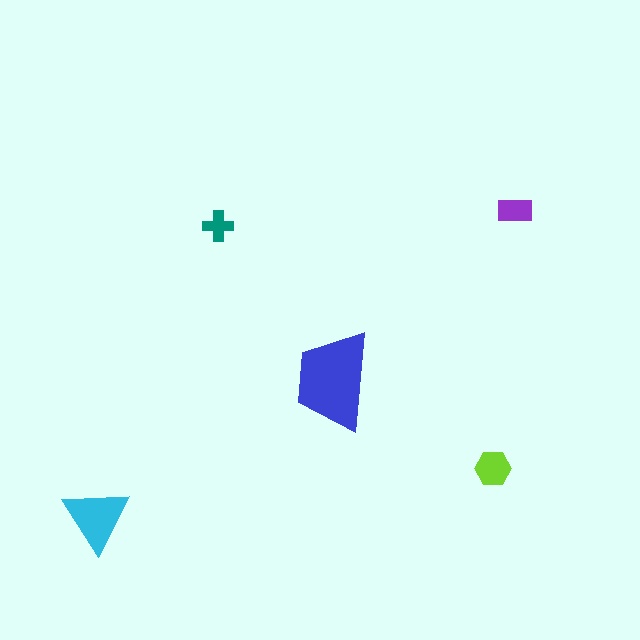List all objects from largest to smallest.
The blue trapezoid, the cyan triangle, the lime hexagon, the purple rectangle, the teal cross.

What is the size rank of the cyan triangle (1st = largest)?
2nd.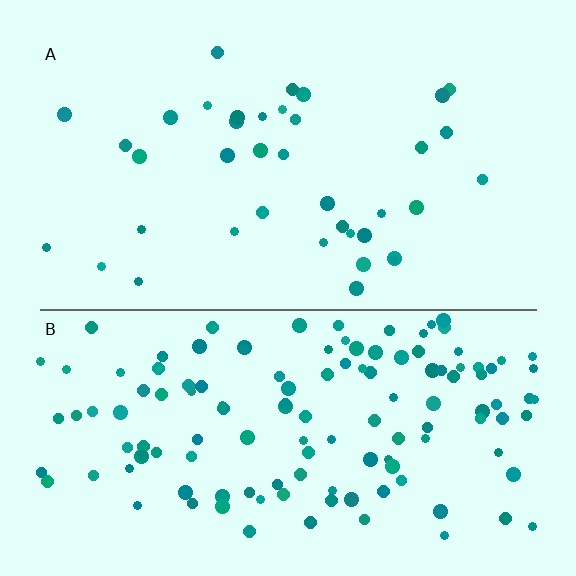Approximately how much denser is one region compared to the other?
Approximately 3.5× — region B over region A.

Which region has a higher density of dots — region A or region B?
B (the bottom).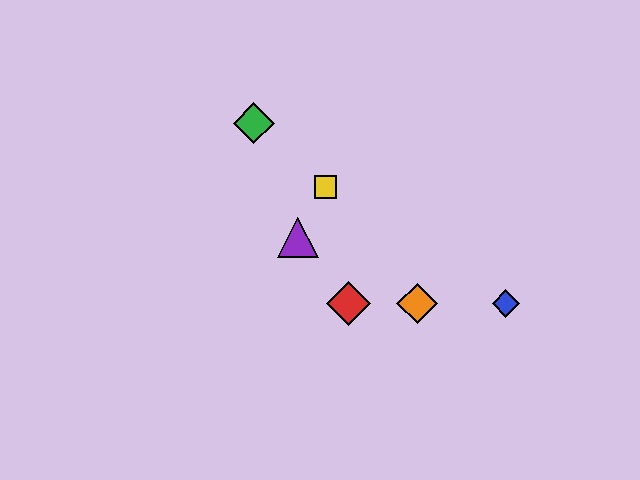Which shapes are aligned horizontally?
The red diamond, the blue diamond, the orange diamond are aligned horizontally.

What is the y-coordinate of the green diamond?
The green diamond is at y≈123.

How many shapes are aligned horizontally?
3 shapes (the red diamond, the blue diamond, the orange diamond) are aligned horizontally.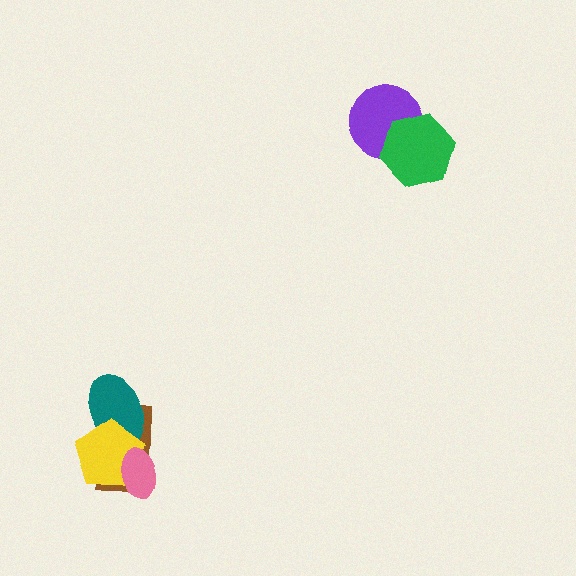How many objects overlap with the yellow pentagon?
3 objects overlap with the yellow pentagon.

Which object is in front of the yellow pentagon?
The pink ellipse is in front of the yellow pentagon.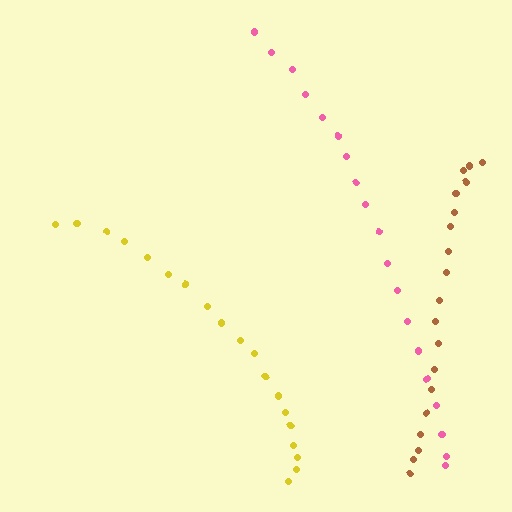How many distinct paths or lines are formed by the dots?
There are 3 distinct paths.